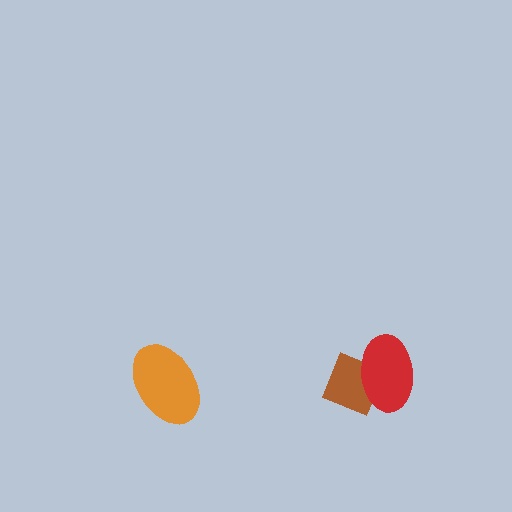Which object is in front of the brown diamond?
The red ellipse is in front of the brown diamond.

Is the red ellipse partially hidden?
No, no other shape covers it.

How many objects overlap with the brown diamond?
1 object overlaps with the brown diamond.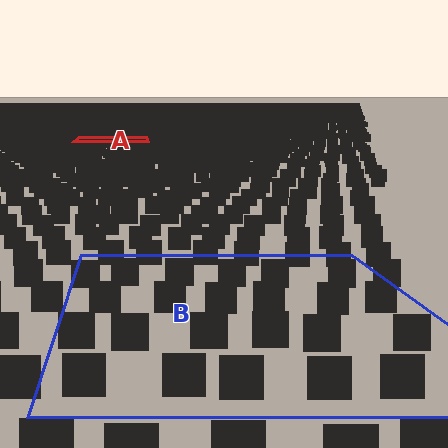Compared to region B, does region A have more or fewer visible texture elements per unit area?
Region A has more texture elements per unit area — they are packed more densely because it is farther away.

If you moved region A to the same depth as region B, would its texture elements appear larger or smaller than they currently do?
They would appear larger. At a closer depth, the same texture elements are projected at a bigger on-screen size.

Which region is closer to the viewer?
Region B is closer. The texture elements there are larger and more spread out.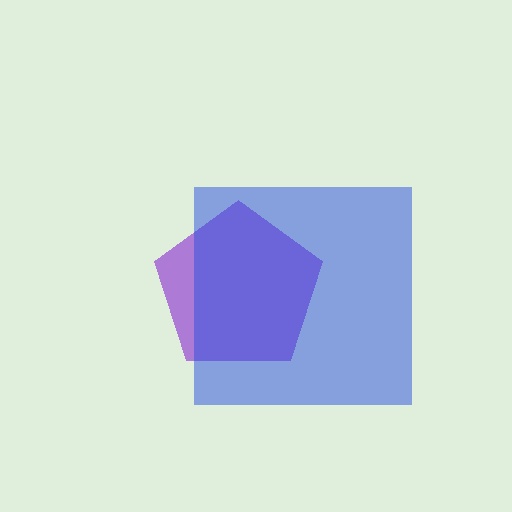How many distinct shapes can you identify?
There are 2 distinct shapes: a purple pentagon, a blue square.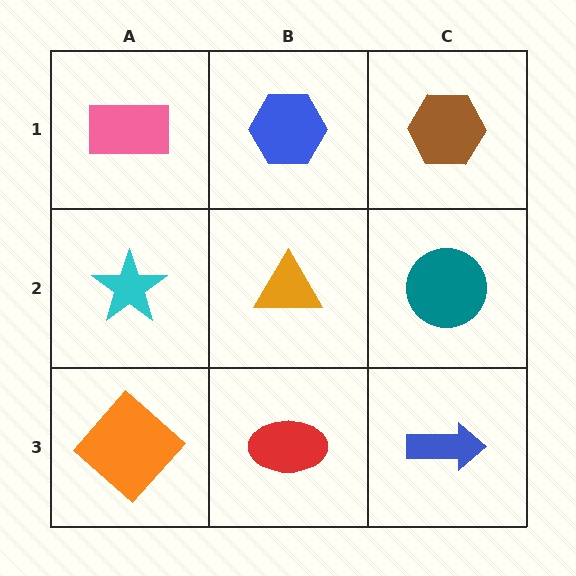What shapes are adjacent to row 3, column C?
A teal circle (row 2, column C), a red ellipse (row 3, column B).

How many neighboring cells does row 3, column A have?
2.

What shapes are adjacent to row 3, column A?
A cyan star (row 2, column A), a red ellipse (row 3, column B).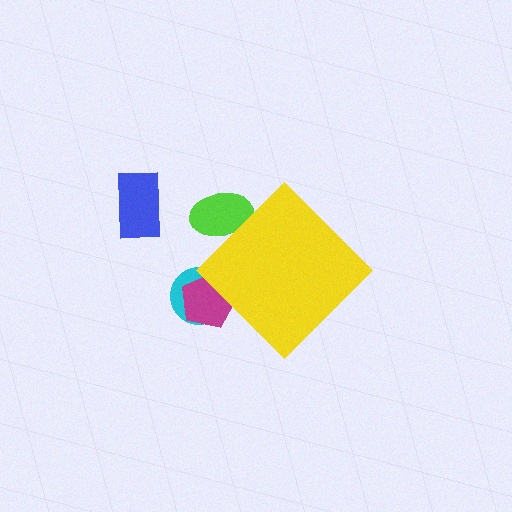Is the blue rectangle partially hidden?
No, the blue rectangle is fully visible.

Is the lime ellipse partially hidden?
Yes, the lime ellipse is partially hidden behind the yellow diamond.